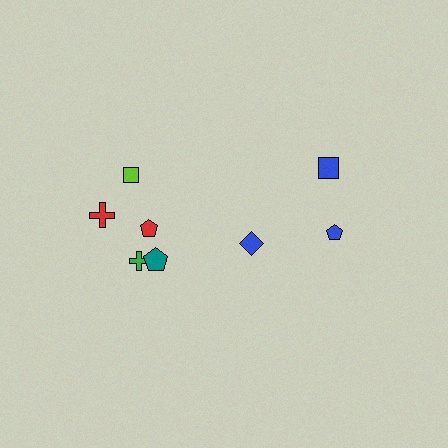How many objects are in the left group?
There are 5 objects.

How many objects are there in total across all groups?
There are 8 objects.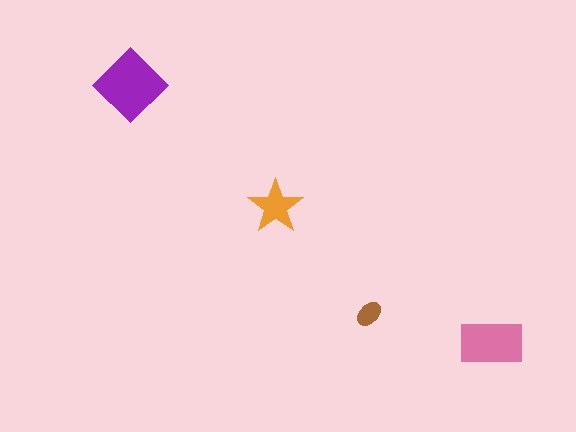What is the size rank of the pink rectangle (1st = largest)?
2nd.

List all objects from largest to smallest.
The purple diamond, the pink rectangle, the orange star, the brown ellipse.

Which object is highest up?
The purple diamond is topmost.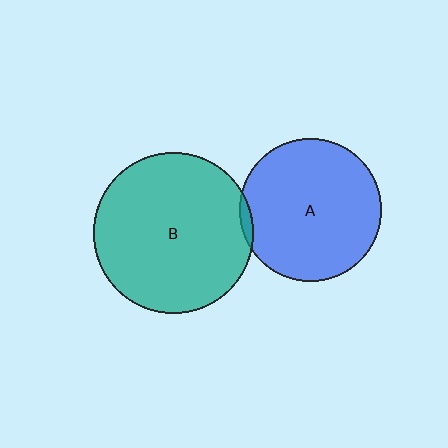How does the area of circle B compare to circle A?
Approximately 1.3 times.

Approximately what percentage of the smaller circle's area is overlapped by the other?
Approximately 5%.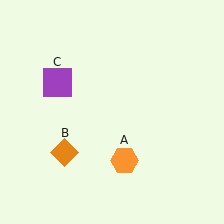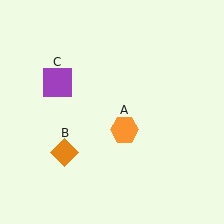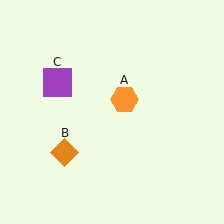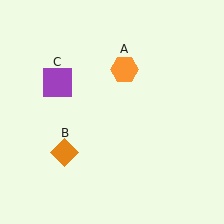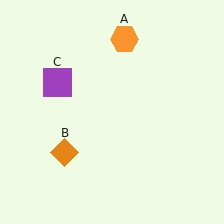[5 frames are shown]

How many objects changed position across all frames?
1 object changed position: orange hexagon (object A).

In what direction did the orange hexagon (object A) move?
The orange hexagon (object A) moved up.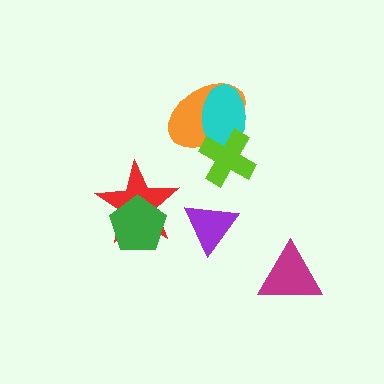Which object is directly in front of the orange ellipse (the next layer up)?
The cyan ellipse is directly in front of the orange ellipse.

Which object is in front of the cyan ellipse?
The lime cross is in front of the cyan ellipse.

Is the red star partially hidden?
Yes, it is partially covered by another shape.